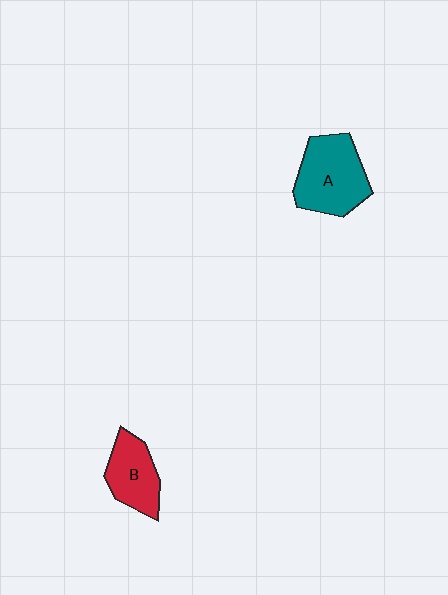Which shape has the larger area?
Shape A (teal).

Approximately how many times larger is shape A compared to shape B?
Approximately 1.4 times.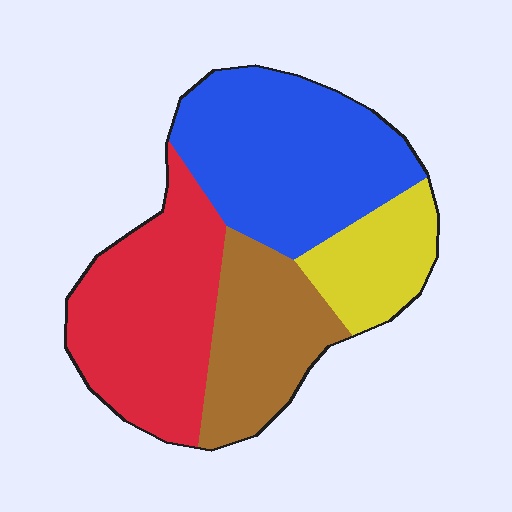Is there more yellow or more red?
Red.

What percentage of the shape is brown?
Brown takes up about one fifth (1/5) of the shape.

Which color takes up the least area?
Yellow, at roughly 15%.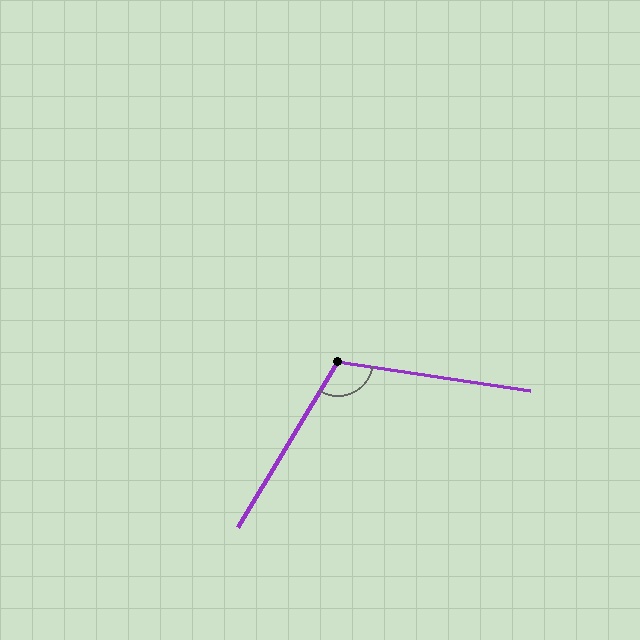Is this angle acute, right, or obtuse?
It is obtuse.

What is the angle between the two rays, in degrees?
Approximately 113 degrees.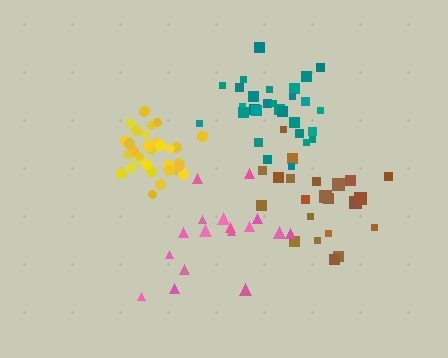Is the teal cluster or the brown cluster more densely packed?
Teal.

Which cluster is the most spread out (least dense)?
Pink.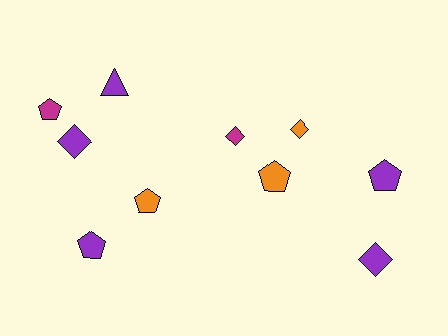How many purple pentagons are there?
There are 2 purple pentagons.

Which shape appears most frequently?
Pentagon, with 5 objects.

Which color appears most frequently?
Purple, with 5 objects.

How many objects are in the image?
There are 10 objects.